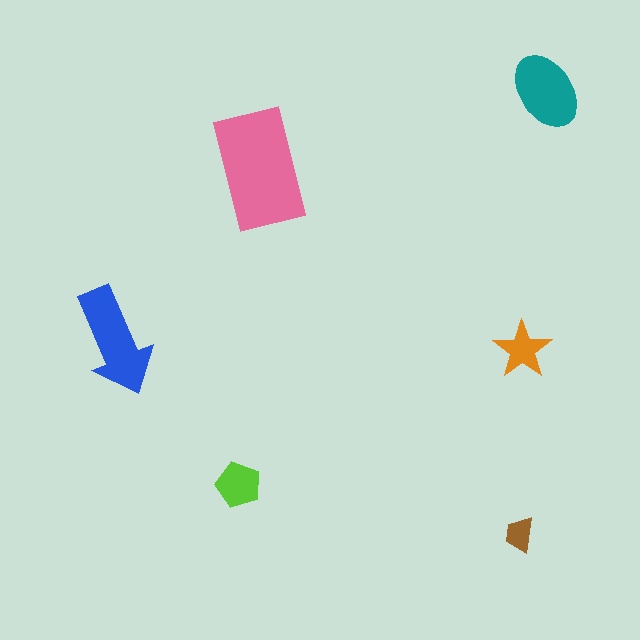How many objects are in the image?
There are 6 objects in the image.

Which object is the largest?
The pink rectangle.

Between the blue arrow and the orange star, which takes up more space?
The blue arrow.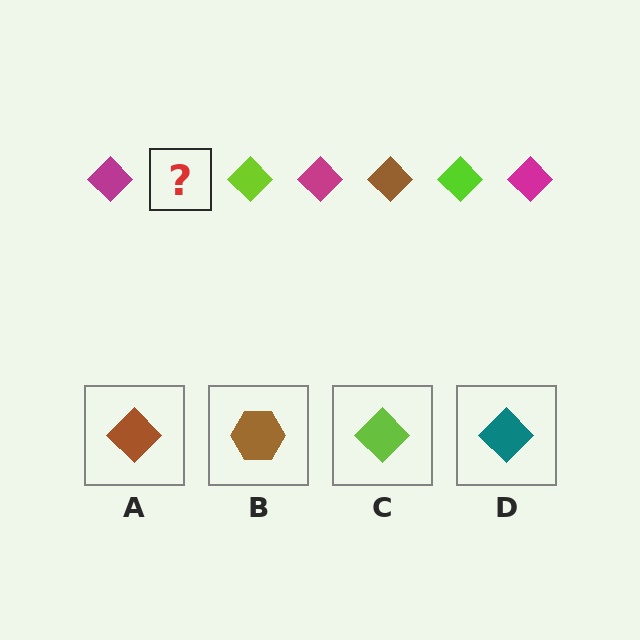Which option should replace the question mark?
Option A.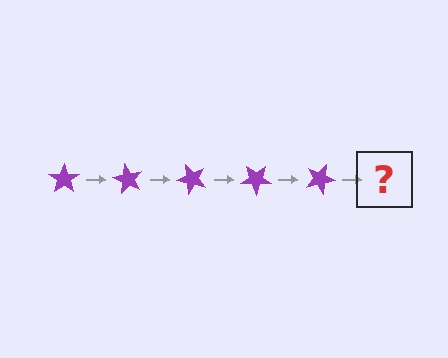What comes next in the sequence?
The next element should be a purple star rotated 300 degrees.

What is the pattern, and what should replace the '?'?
The pattern is that the star rotates 60 degrees each step. The '?' should be a purple star rotated 300 degrees.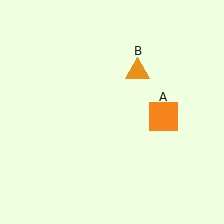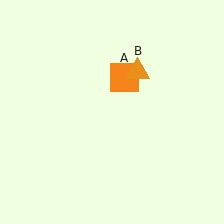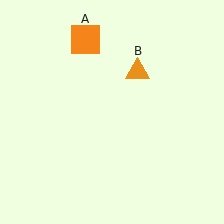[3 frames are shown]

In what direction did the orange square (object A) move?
The orange square (object A) moved up and to the left.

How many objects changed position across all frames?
1 object changed position: orange square (object A).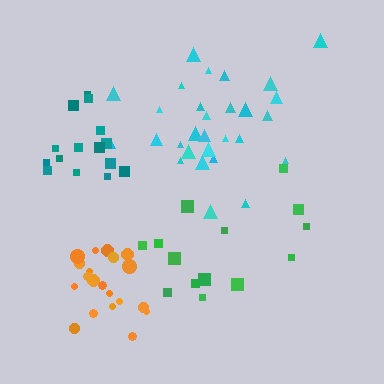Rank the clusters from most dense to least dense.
orange, teal, cyan, green.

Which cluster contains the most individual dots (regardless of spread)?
Cyan (29).